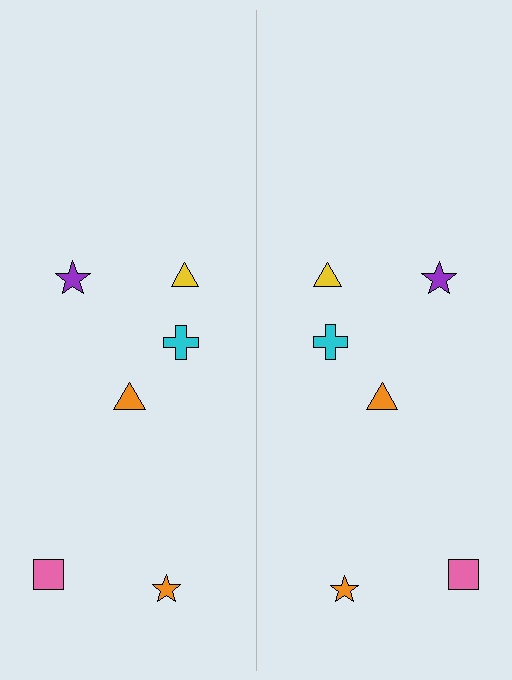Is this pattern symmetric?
Yes, this pattern has bilateral (reflection) symmetry.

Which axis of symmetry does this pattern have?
The pattern has a vertical axis of symmetry running through the center of the image.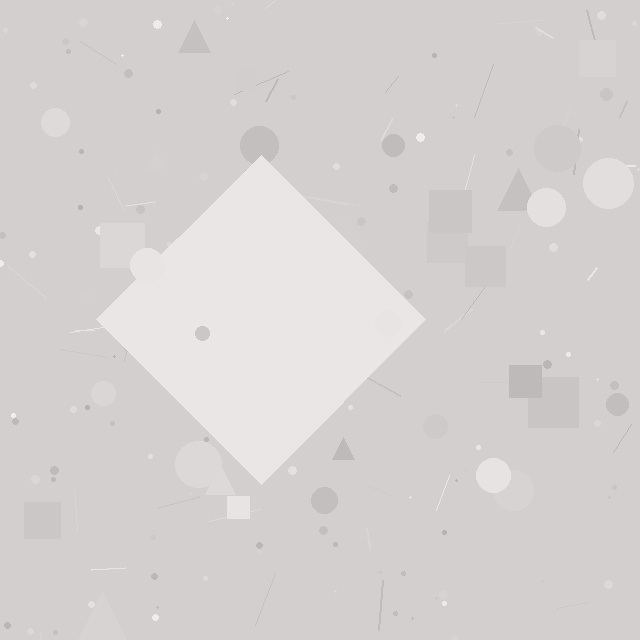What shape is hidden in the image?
A diamond is hidden in the image.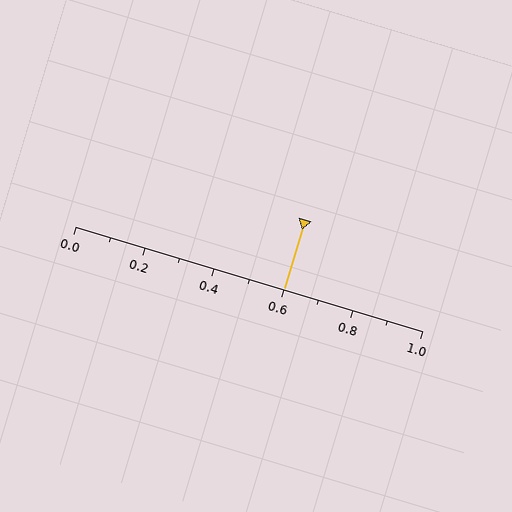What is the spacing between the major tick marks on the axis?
The major ticks are spaced 0.2 apart.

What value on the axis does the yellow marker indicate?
The marker indicates approximately 0.6.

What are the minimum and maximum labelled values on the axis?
The axis runs from 0.0 to 1.0.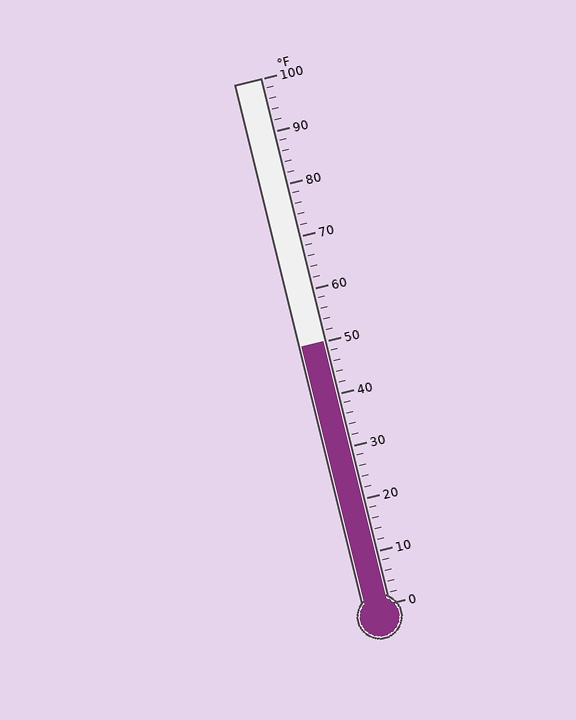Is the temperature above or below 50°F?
The temperature is at 50°F.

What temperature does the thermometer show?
The thermometer shows approximately 50°F.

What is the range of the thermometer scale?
The thermometer scale ranges from 0°F to 100°F.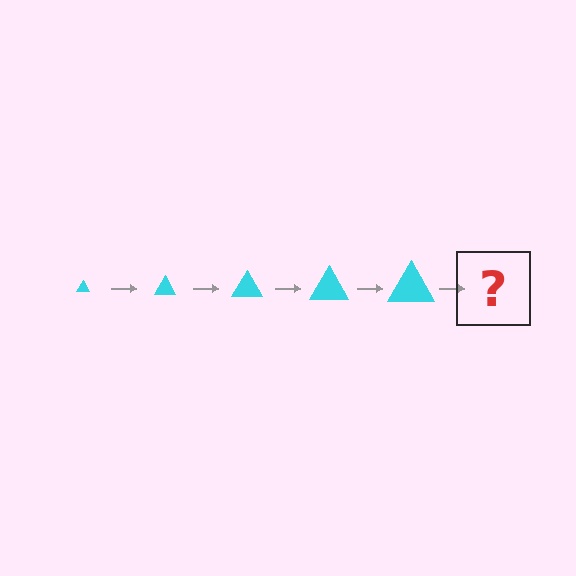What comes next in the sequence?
The next element should be a cyan triangle, larger than the previous one.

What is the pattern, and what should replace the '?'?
The pattern is that the triangle gets progressively larger each step. The '?' should be a cyan triangle, larger than the previous one.